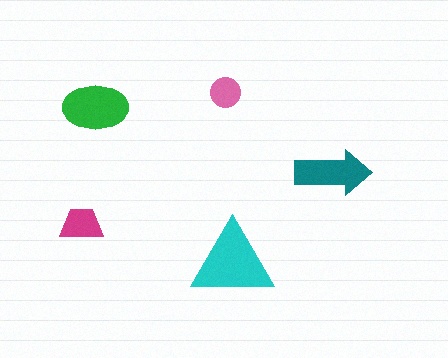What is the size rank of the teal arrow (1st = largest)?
3rd.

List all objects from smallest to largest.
The pink circle, the magenta trapezoid, the teal arrow, the green ellipse, the cyan triangle.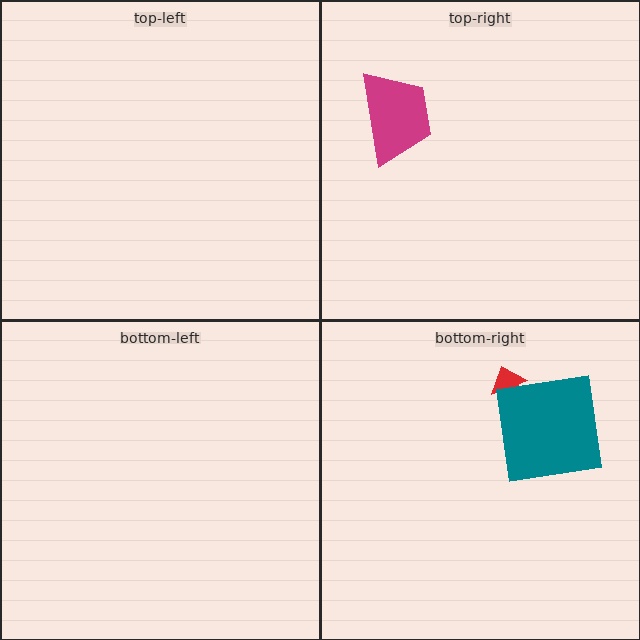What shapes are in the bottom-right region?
The red arrow, the teal square.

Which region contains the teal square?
The bottom-right region.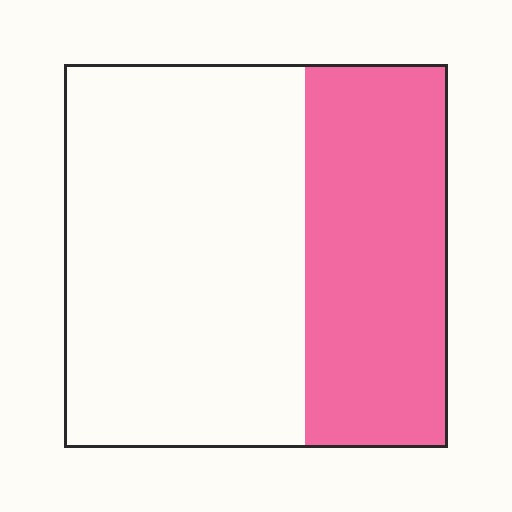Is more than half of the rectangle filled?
No.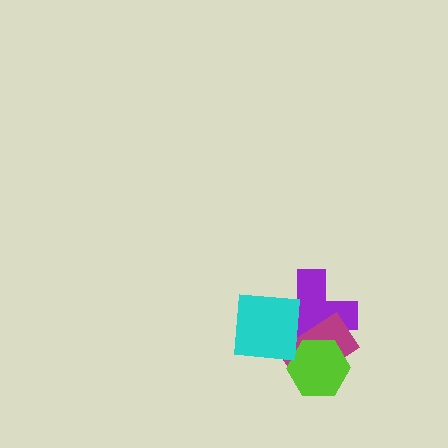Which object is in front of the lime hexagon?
The cyan square is in front of the lime hexagon.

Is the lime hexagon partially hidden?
Yes, it is partially covered by another shape.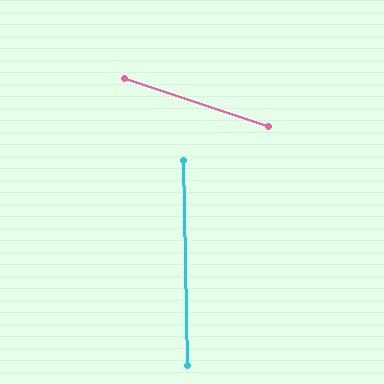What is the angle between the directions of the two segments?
Approximately 70 degrees.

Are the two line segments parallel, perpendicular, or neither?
Neither parallel nor perpendicular — they differ by about 70°.